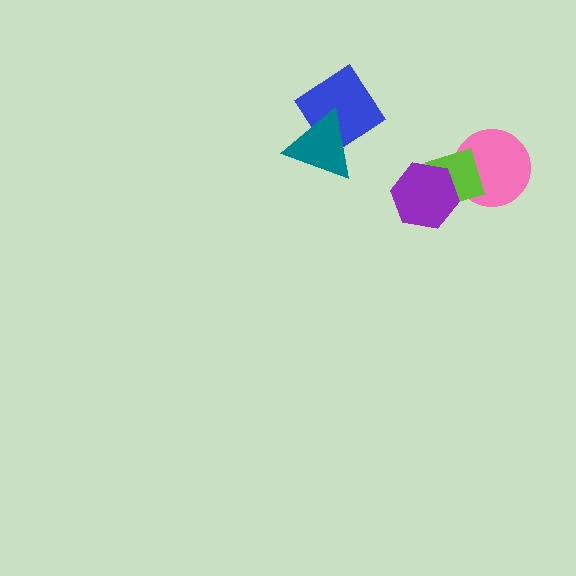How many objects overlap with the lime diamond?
2 objects overlap with the lime diamond.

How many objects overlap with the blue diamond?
1 object overlaps with the blue diamond.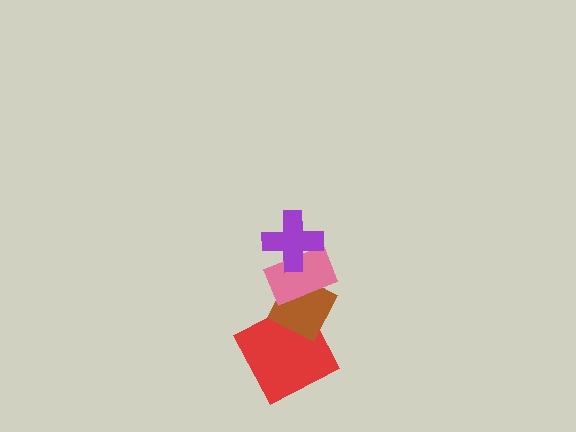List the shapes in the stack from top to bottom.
From top to bottom: the purple cross, the pink rectangle, the brown diamond, the red square.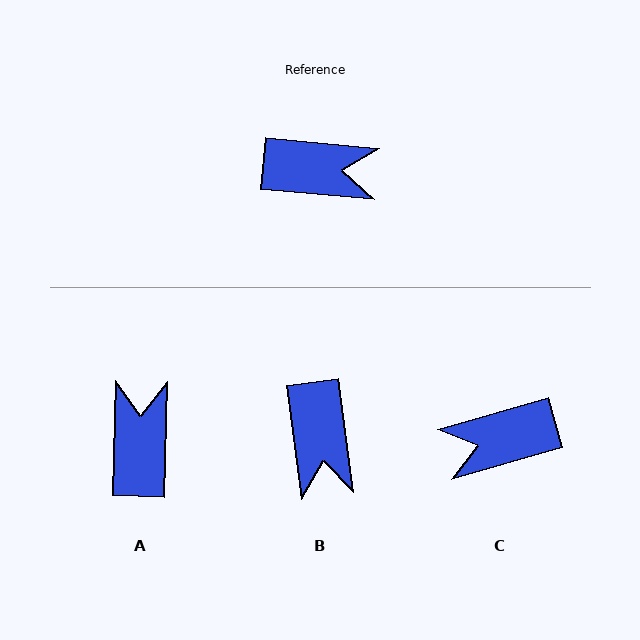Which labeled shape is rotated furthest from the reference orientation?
C, about 158 degrees away.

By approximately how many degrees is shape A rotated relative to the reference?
Approximately 94 degrees counter-clockwise.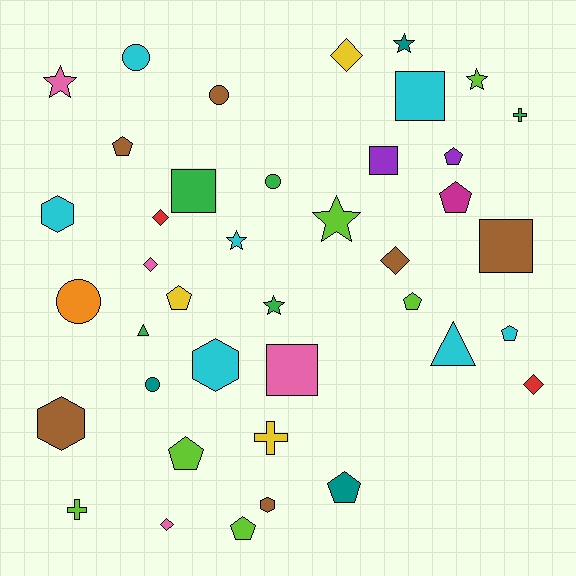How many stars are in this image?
There are 6 stars.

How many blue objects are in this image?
There are no blue objects.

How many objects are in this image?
There are 40 objects.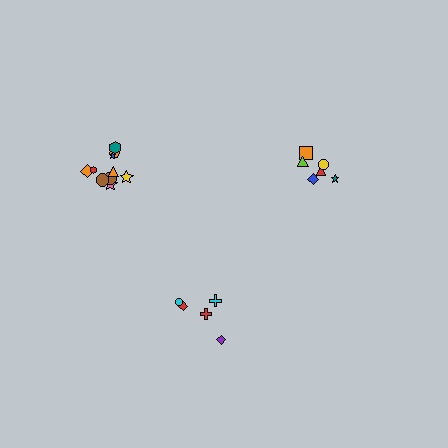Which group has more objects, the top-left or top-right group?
The top-left group.